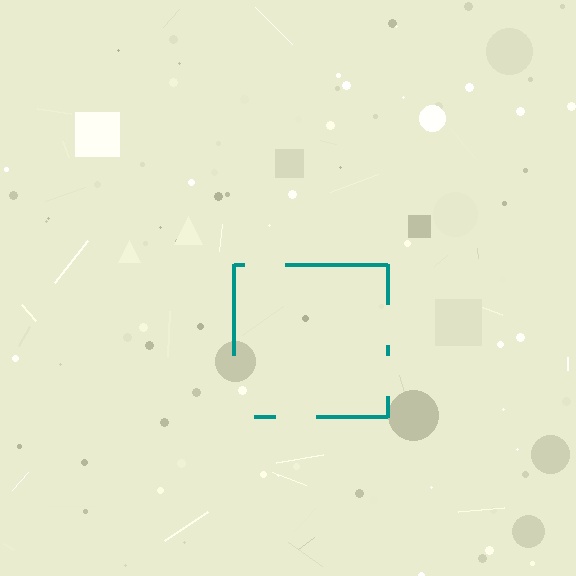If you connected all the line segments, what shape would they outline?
They would outline a square.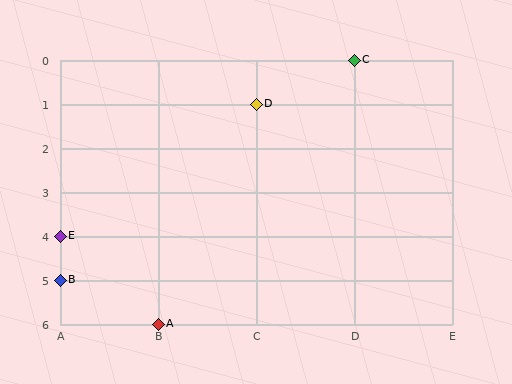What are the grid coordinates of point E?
Point E is at grid coordinates (A, 4).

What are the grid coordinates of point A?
Point A is at grid coordinates (B, 6).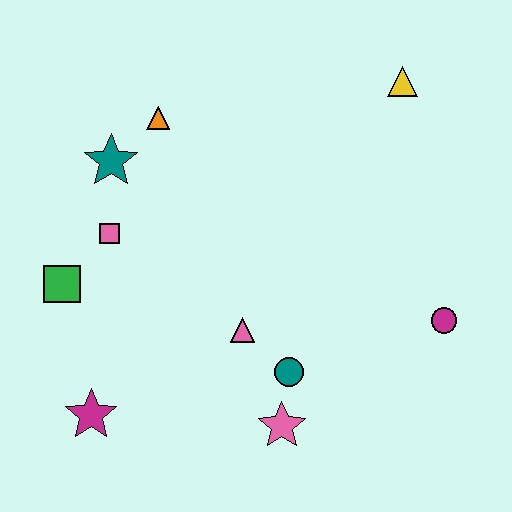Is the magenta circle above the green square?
No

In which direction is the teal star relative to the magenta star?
The teal star is above the magenta star.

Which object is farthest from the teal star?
The magenta circle is farthest from the teal star.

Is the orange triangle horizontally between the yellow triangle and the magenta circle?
No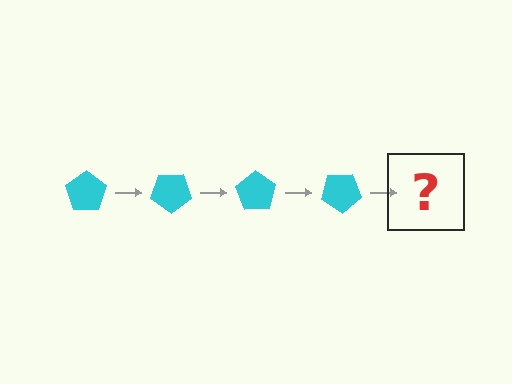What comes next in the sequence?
The next element should be a cyan pentagon rotated 140 degrees.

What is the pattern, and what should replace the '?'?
The pattern is that the pentagon rotates 35 degrees each step. The '?' should be a cyan pentagon rotated 140 degrees.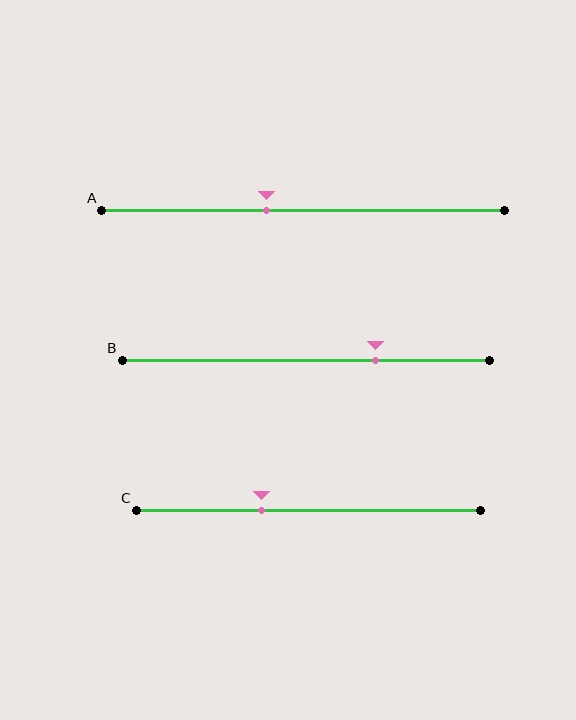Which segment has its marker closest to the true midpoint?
Segment A has its marker closest to the true midpoint.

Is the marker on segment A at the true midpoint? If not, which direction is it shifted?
No, the marker on segment A is shifted to the left by about 9% of the segment length.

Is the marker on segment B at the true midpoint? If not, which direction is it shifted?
No, the marker on segment B is shifted to the right by about 19% of the segment length.